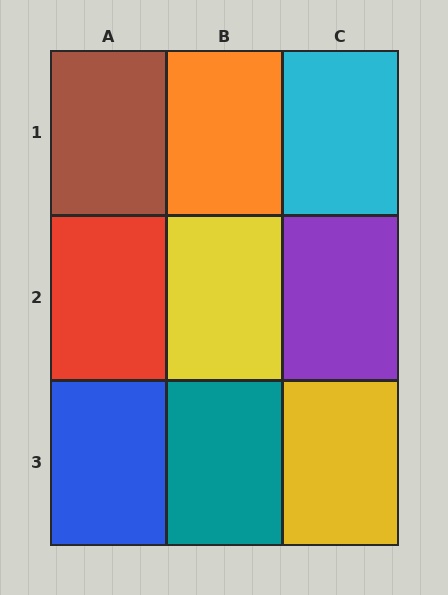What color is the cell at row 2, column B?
Yellow.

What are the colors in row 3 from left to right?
Blue, teal, yellow.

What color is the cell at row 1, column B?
Orange.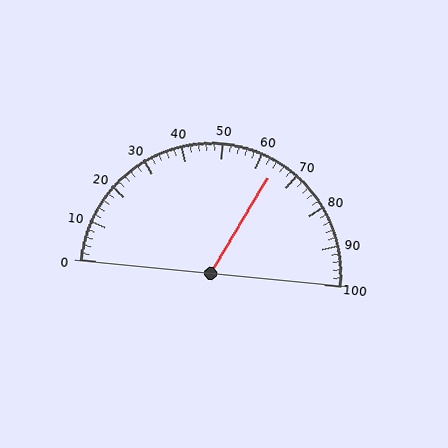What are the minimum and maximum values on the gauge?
The gauge ranges from 0 to 100.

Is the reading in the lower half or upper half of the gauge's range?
The reading is in the upper half of the range (0 to 100).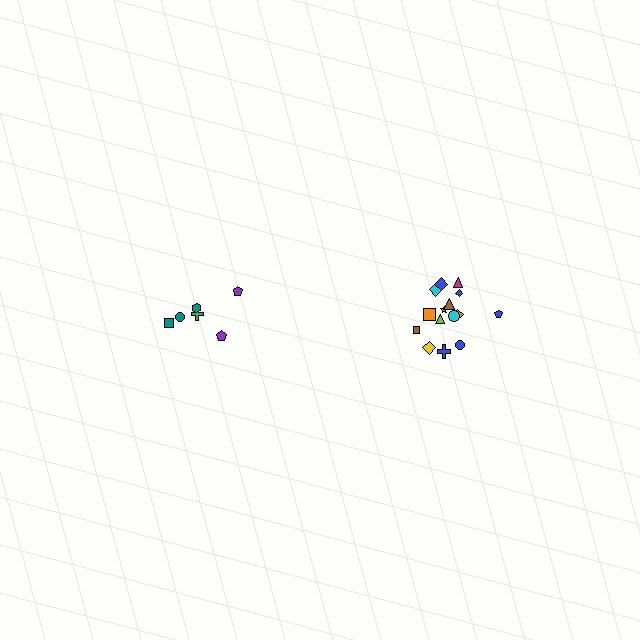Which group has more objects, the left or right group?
The right group.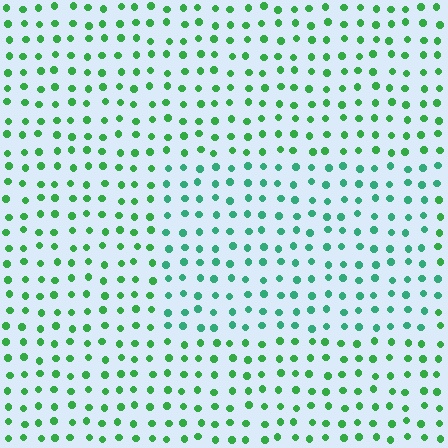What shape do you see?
I see a rectangle.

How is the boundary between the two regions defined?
The boundary is defined purely by a slight shift in hue (about 28 degrees). Spacing, size, and orientation are identical on both sides.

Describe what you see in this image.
The image is filled with small green elements in a uniform arrangement. A rectangle-shaped region is visible where the elements are tinted to a slightly different hue, forming a subtle color boundary.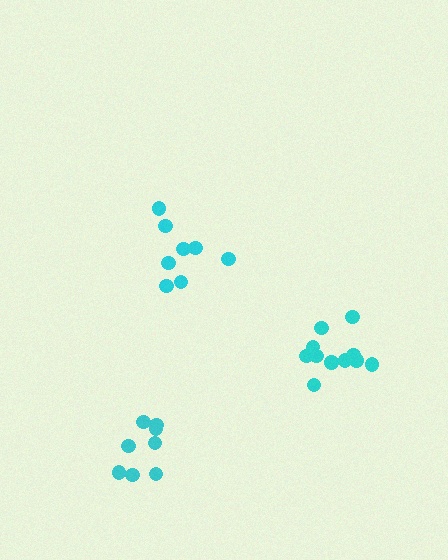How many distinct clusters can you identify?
There are 3 distinct clusters.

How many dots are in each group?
Group 1: 8 dots, Group 2: 11 dots, Group 3: 8 dots (27 total).